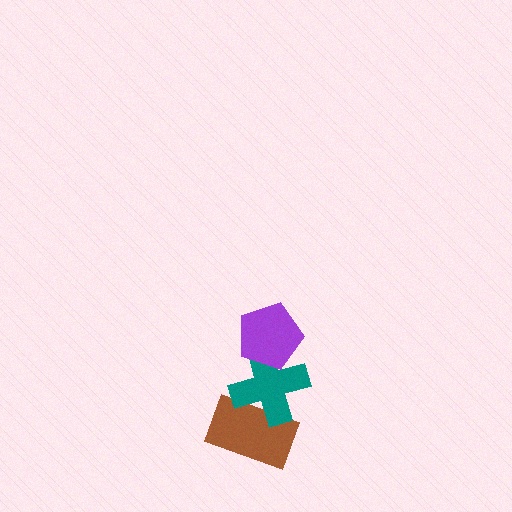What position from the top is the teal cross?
The teal cross is 2nd from the top.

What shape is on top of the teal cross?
The purple pentagon is on top of the teal cross.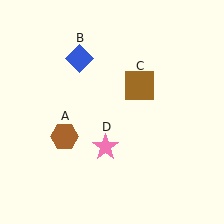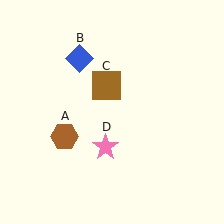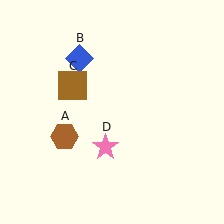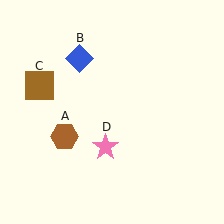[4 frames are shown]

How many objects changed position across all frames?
1 object changed position: brown square (object C).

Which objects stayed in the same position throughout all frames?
Brown hexagon (object A) and blue diamond (object B) and pink star (object D) remained stationary.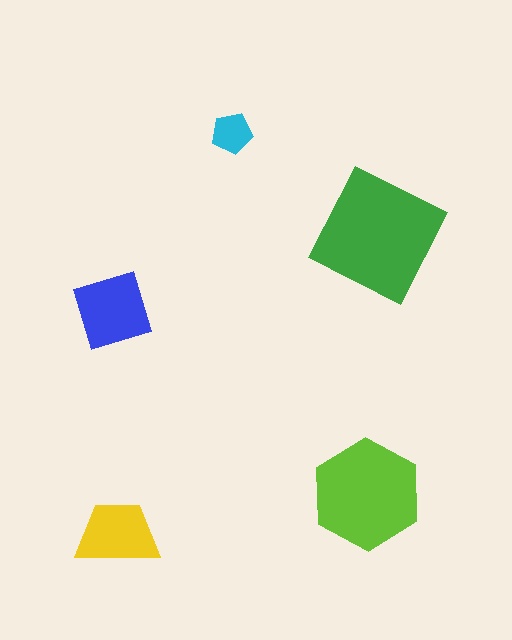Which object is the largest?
The green square.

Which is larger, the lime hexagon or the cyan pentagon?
The lime hexagon.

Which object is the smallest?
The cyan pentagon.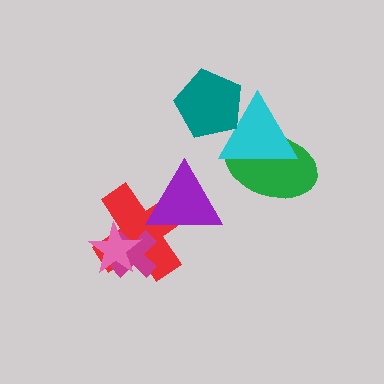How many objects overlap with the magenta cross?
2 objects overlap with the magenta cross.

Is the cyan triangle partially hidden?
Yes, it is partially covered by another shape.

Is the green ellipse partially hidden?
Yes, it is partially covered by another shape.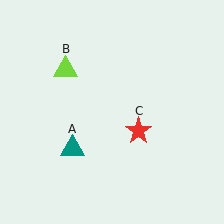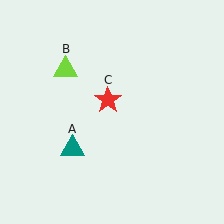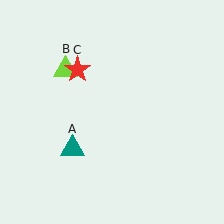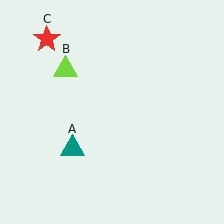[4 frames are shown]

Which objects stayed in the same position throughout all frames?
Teal triangle (object A) and lime triangle (object B) remained stationary.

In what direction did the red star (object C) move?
The red star (object C) moved up and to the left.